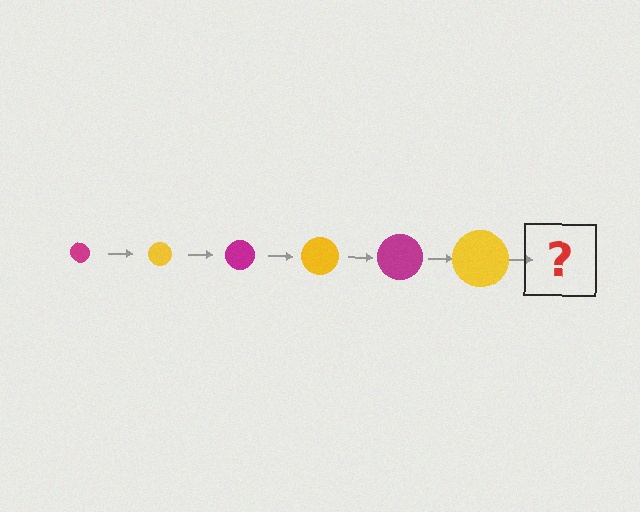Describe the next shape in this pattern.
It should be a magenta circle, larger than the previous one.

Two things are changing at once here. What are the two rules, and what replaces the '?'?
The two rules are that the circle grows larger each step and the color cycles through magenta and yellow. The '?' should be a magenta circle, larger than the previous one.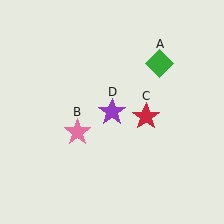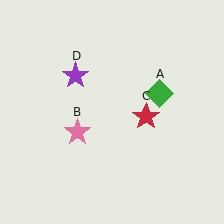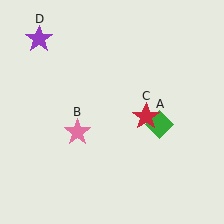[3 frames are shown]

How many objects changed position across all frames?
2 objects changed position: green diamond (object A), purple star (object D).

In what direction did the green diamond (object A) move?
The green diamond (object A) moved down.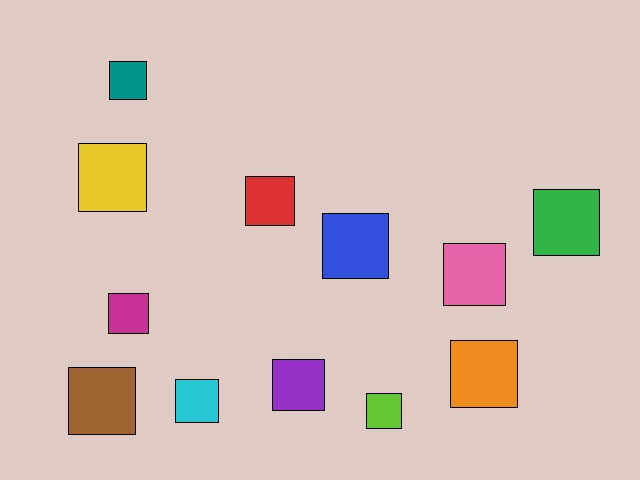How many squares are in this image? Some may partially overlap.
There are 12 squares.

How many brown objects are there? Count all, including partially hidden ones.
There is 1 brown object.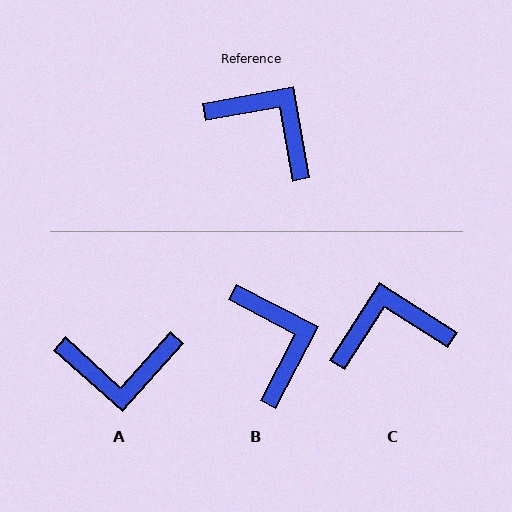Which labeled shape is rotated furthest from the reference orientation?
A, about 142 degrees away.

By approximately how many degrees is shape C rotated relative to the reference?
Approximately 47 degrees counter-clockwise.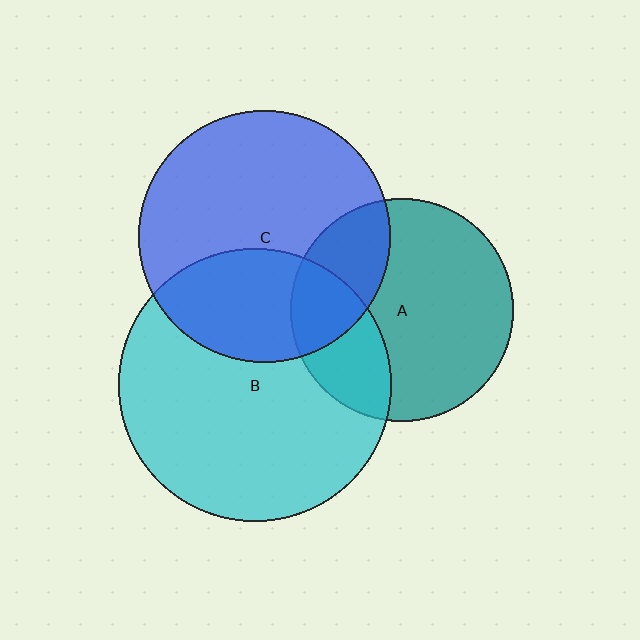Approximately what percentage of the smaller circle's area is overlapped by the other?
Approximately 35%.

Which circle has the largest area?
Circle B (cyan).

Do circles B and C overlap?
Yes.